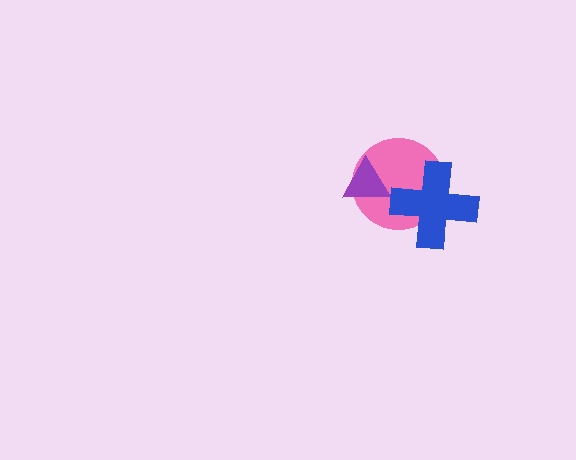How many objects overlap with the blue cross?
1 object overlaps with the blue cross.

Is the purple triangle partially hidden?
No, no other shape covers it.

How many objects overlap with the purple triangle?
1 object overlaps with the purple triangle.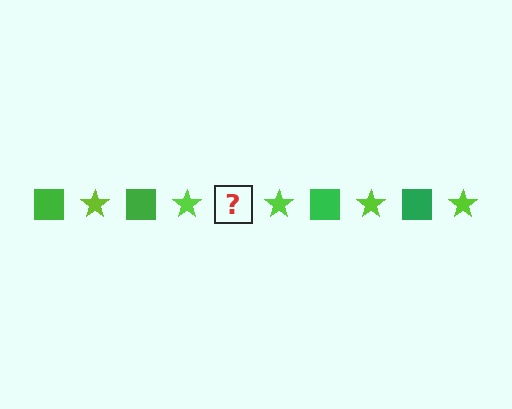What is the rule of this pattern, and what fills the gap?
The rule is that the pattern alternates between green square and lime star. The gap should be filled with a green square.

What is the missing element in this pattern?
The missing element is a green square.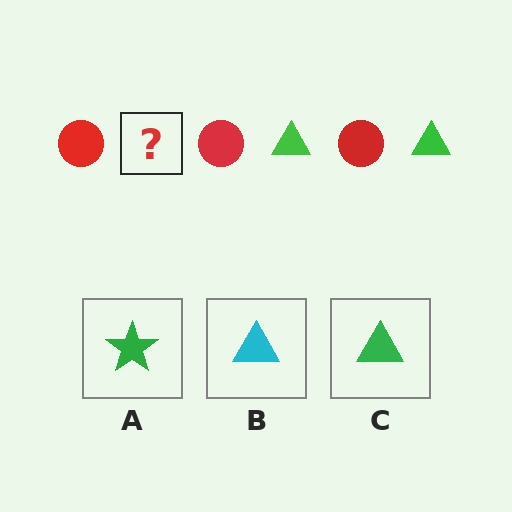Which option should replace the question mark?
Option C.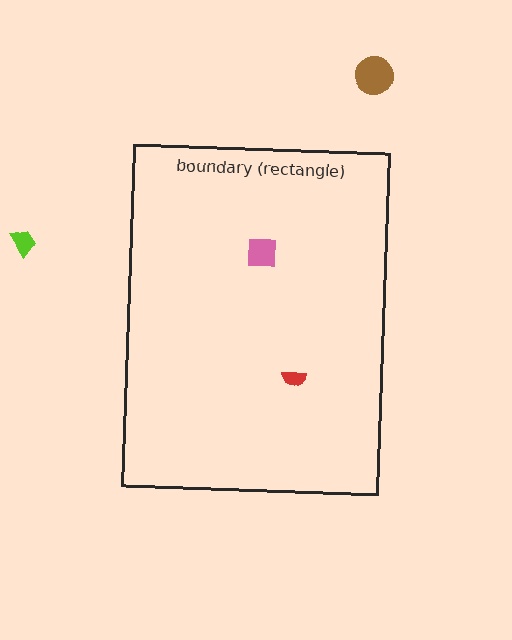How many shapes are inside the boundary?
2 inside, 2 outside.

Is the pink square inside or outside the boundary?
Inside.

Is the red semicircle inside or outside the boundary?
Inside.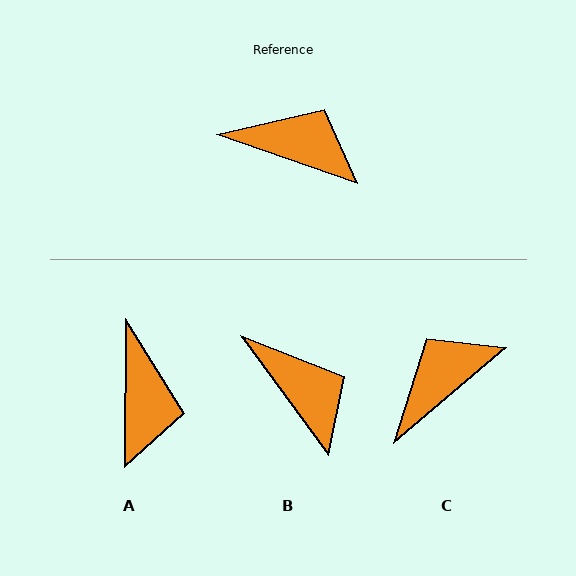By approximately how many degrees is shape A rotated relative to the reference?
Approximately 72 degrees clockwise.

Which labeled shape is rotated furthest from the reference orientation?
A, about 72 degrees away.